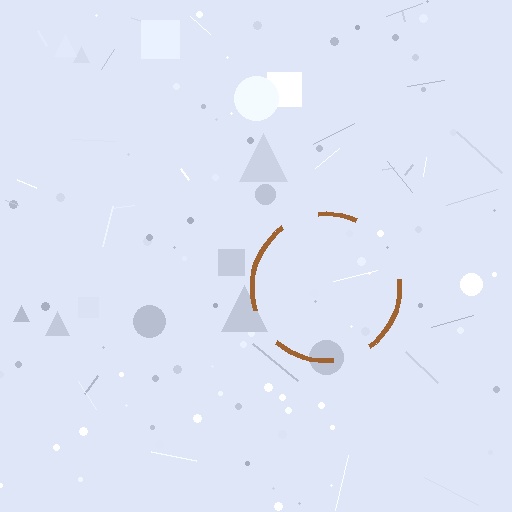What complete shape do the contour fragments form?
The contour fragments form a circle.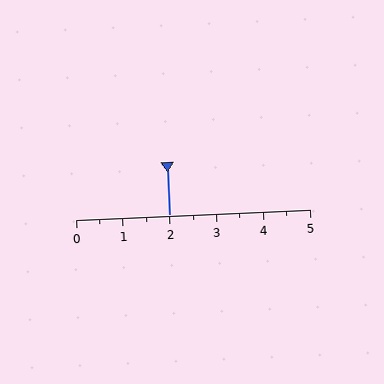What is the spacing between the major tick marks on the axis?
The major ticks are spaced 1 apart.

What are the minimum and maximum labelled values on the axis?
The axis runs from 0 to 5.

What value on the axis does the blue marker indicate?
The marker indicates approximately 2.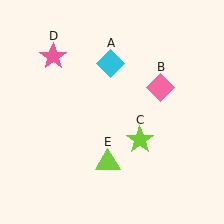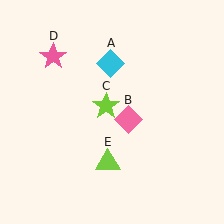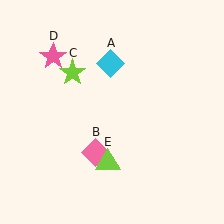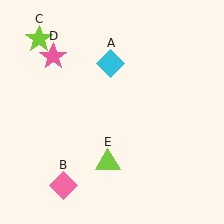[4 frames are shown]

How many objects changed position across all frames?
2 objects changed position: pink diamond (object B), lime star (object C).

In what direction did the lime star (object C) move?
The lime star (object C) moved up and to the left.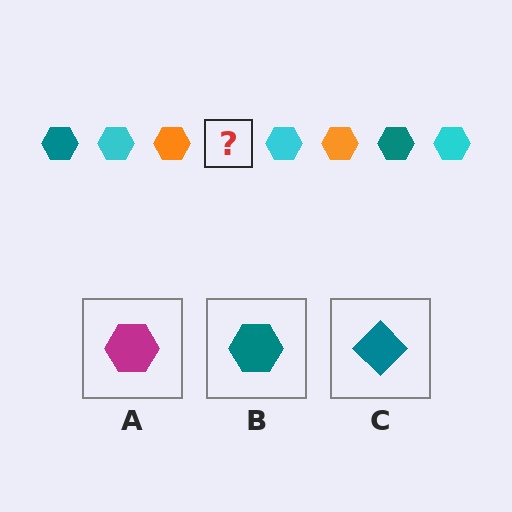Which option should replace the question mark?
Option B.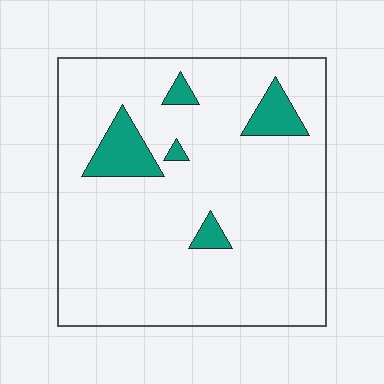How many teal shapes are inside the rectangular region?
5.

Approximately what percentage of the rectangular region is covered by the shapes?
Approximately 10%.